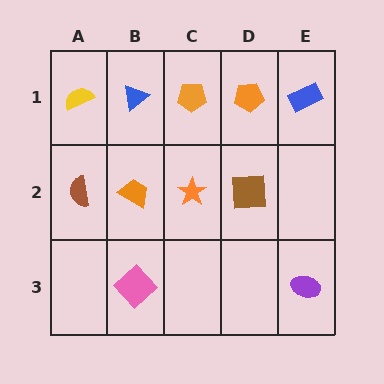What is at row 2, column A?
A brown semicircle.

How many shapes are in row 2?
4 shapes.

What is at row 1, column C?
An orange pentagon.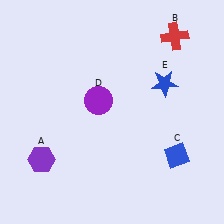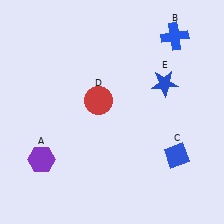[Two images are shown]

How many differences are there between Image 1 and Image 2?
There are 2 differences between the two images.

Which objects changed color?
B changed from red to blue. D changed from purple to red.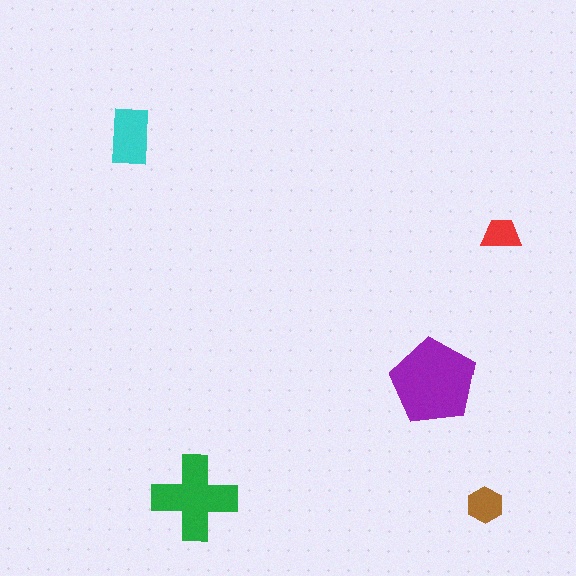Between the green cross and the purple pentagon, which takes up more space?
The purple pentagon.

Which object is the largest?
The purple pentagon.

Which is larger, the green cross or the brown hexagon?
The green cross.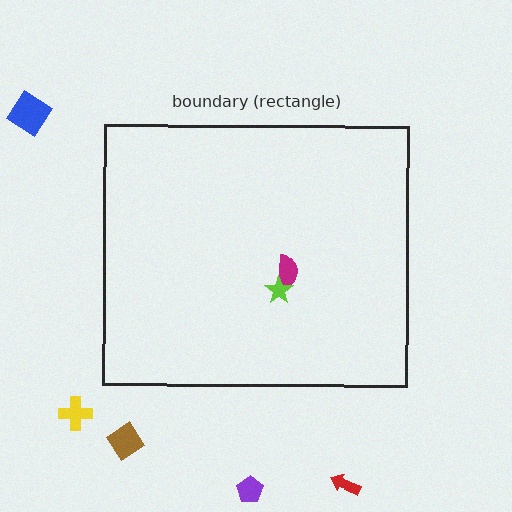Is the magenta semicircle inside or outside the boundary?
Inside.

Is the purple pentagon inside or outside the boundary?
Outside.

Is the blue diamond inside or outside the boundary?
Outside.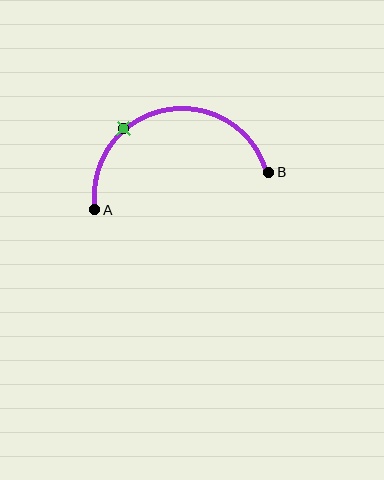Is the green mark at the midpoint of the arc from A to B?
No. The green mark lies on the arc but is closer to endpoint A. The arc midpoint would be at the point on the curve equidistant along the arc from both A and B.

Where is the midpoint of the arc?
The arc midpoint is the point on the curve farthest from the straight line joining A and B. It sits above that line.